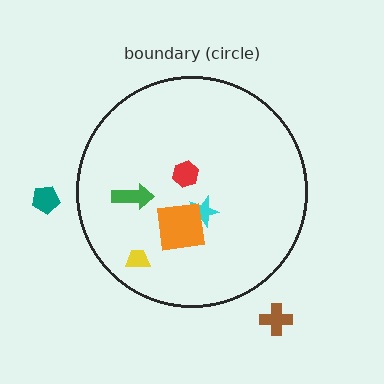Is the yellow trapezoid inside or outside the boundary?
Inside.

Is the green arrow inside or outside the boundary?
Inside.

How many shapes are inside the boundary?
5 inside, 2 outside.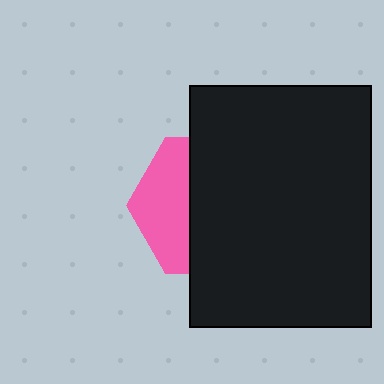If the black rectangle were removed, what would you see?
You would see the complete pink hexagon.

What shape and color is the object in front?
The object in front is a black rectangle.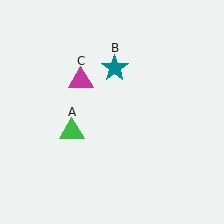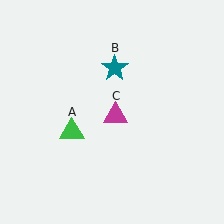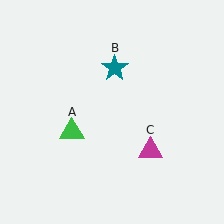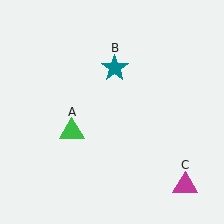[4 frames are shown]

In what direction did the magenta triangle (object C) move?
The magenta triangle (object C) moved down and to the right.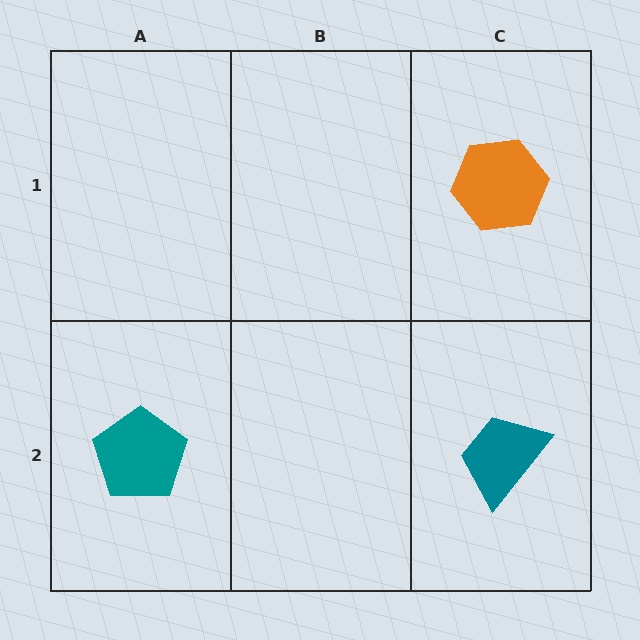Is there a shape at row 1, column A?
No, that cell is empty.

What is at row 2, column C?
A teal trapezoid.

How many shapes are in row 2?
2 shapes.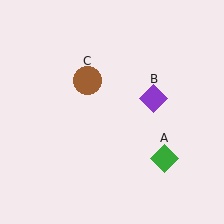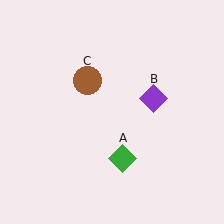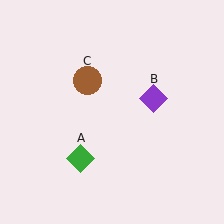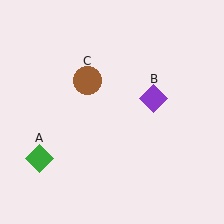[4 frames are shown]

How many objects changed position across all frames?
1 object changed position: green diamond (object A).